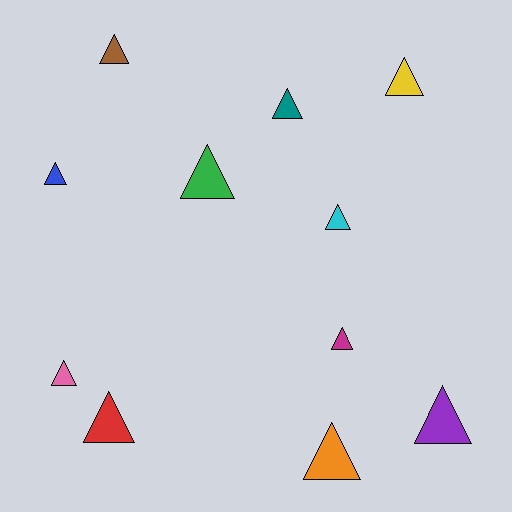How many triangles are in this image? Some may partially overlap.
There are 11 triangles.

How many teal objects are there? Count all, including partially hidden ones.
There is 1 teal object.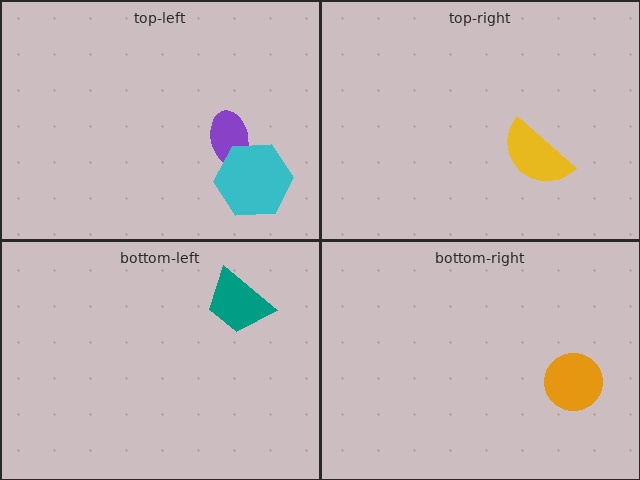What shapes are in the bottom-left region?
The teal trapezoid.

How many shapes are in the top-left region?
2.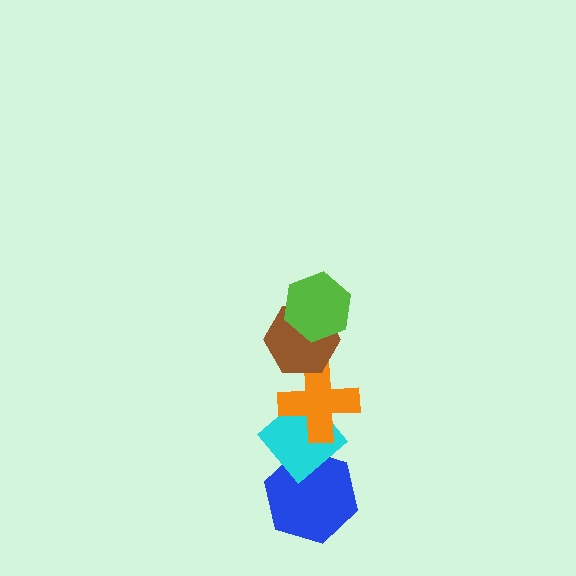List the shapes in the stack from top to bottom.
From top to bottom: the lime hexagon, the brown hexagon, the orange cross, the cyan diamond, the blue hexagon.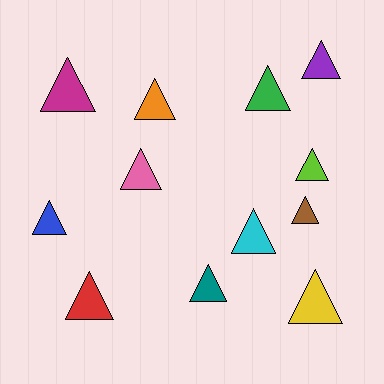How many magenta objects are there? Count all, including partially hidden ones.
There is 1 magenta object.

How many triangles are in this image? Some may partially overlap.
There are 12 triangles.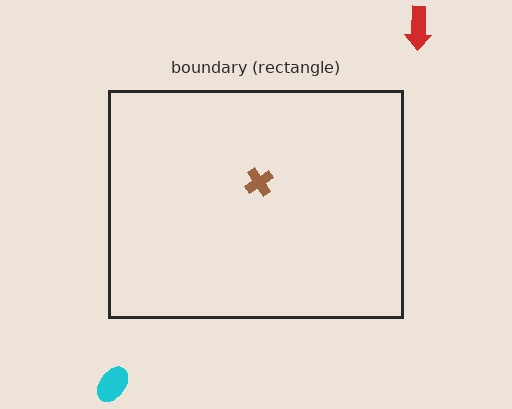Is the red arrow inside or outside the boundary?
Outside.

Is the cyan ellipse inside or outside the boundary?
Outside.